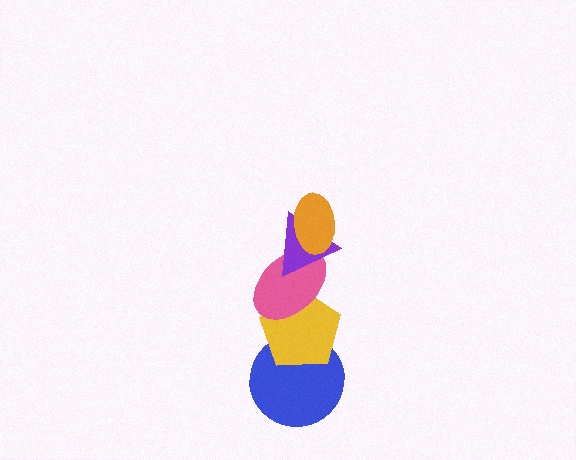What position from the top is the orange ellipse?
The orange ellipse is 1st from the top.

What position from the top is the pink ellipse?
The pink ellipse is 3rd from the top.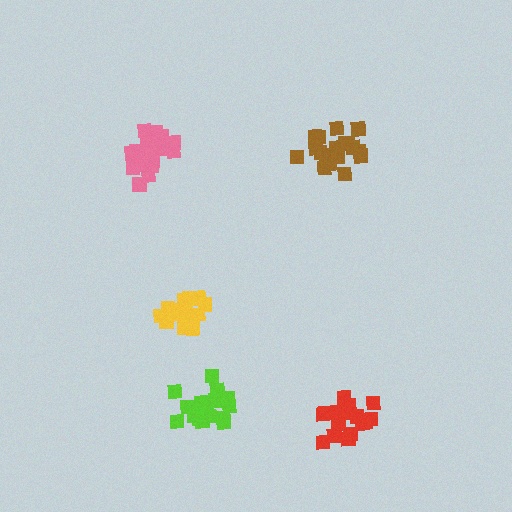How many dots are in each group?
Group 1: 16 dots, Group 2: 21 dots, Group 3: 17 dots, Group 4: 16 dots, Group 5: 20 dots (90 total).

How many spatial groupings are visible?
There are 5 spatial groupings.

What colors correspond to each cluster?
The clusters are colored: red, pink, lime, yellow, brown.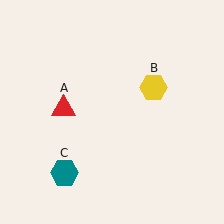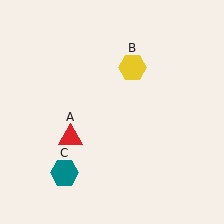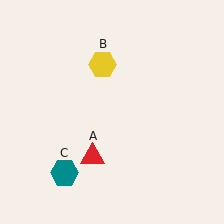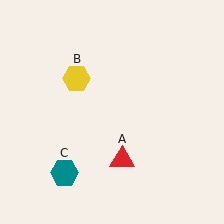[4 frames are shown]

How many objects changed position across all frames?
2 objects changed position: red triangle (object A), yellow hexagon (object B).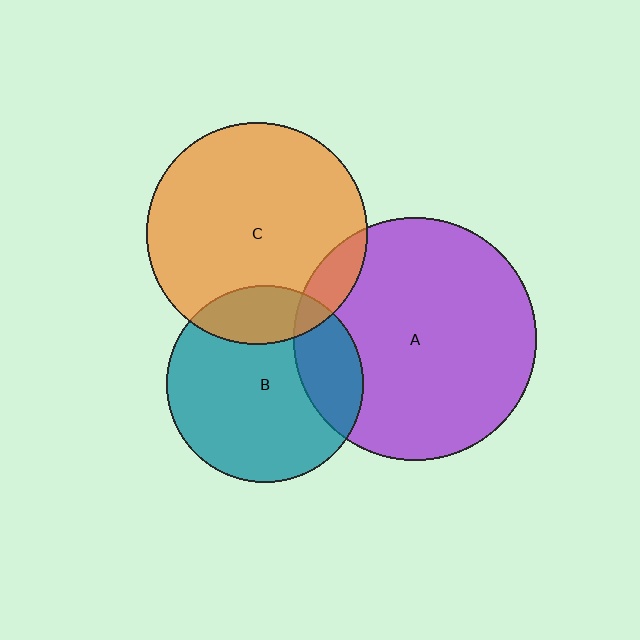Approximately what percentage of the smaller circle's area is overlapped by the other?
Approximately 10%.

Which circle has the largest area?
Circle A (purple).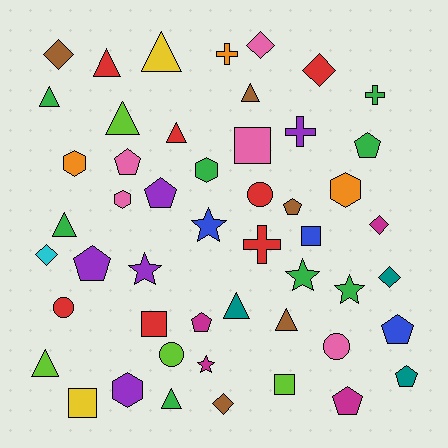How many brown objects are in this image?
There are 5 brown objects.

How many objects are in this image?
There are 50 objects.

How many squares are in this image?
There are 5 squares.